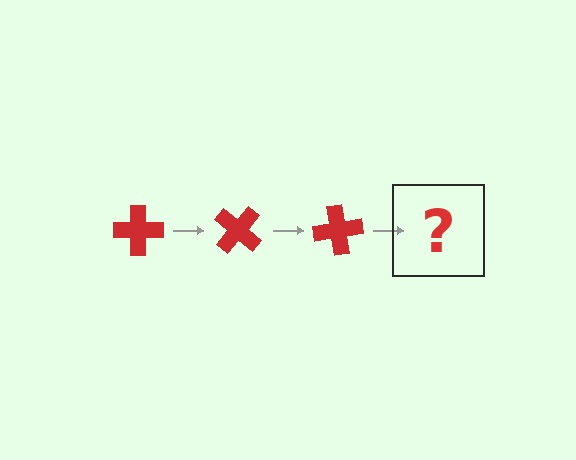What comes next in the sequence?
The next element should be a red cross rotated 120 degrees.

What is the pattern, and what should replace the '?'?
The pattern is that the cross rotates 40 degrees each step. The '?' should be a red cross rotated 120 degrees.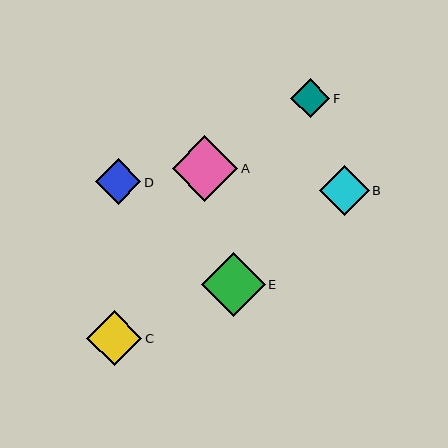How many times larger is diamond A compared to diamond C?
Diamond A is approximately 1.2 times the size of diamond C.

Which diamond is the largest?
Diamond A is the largest with a size of approximately 66 pixels.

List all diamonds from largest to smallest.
From largest to smallest: A, E, C, B, D, F.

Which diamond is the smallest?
Diamond F is the smallest with a size of approximately 39 pixels.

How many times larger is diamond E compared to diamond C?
Diamond E is approximately 1.2 times the size of diamond C.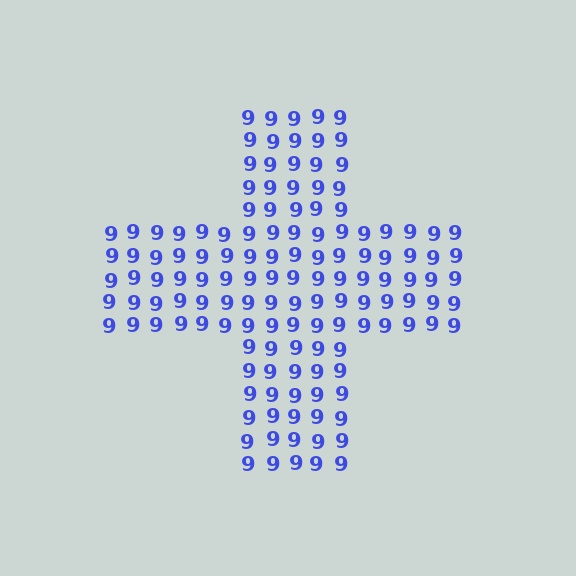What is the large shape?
The large shape is a cross.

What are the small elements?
The small elements are digit 9's.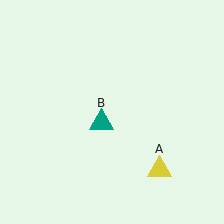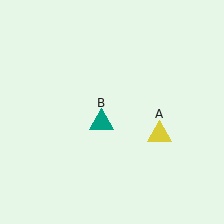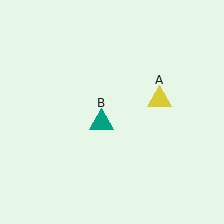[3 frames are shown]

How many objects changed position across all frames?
1 object changed position: yellow triangle (object A).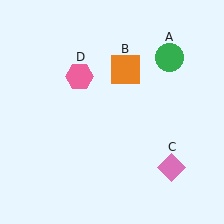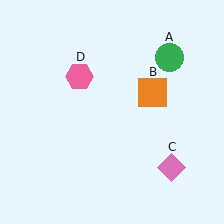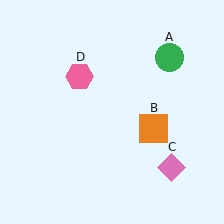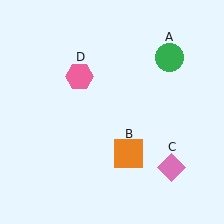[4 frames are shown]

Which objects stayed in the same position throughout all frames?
Green circle (object A) and pink diamond (object C) and pink hexagon (object D) remained stationary.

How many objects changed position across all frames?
1 object changed position: orange square (object B).